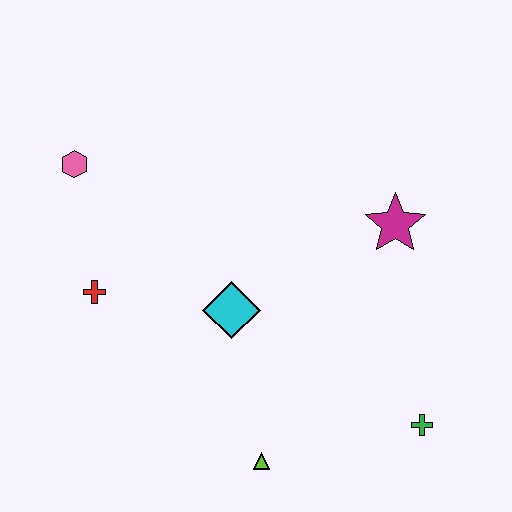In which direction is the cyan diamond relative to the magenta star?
The cyan diamond is to the left of the magenta star.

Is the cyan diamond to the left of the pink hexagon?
No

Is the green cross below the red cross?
Yes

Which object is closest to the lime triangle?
The cyan diamond is closest to the lime triangle.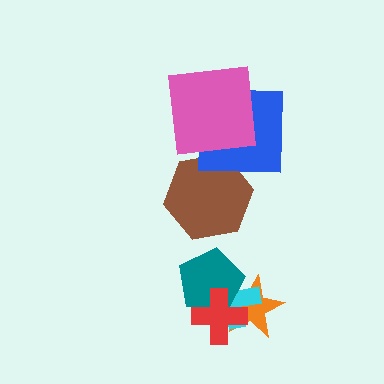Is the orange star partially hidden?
Yes, it is partially covered by another shape.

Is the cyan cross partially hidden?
Yes, it is partially covered by another shape.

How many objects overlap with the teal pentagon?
3 objects overlap with the teal pentagon.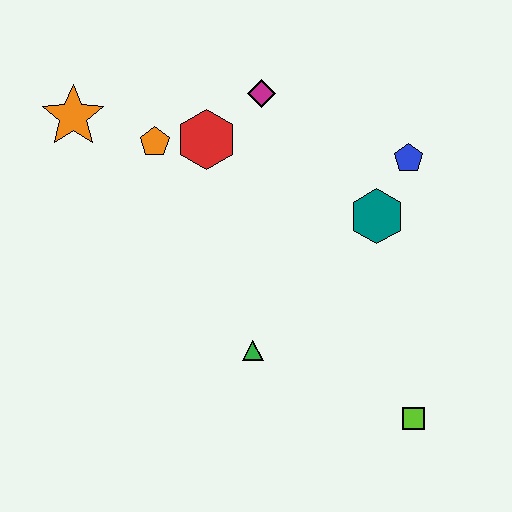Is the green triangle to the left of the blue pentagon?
Yes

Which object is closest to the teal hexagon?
The blue pentagon is closest to the teal hexagon.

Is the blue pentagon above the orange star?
No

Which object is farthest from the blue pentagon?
The orange star is farthest from the blue pentagon.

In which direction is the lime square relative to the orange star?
The lime square is to the right of the orange star.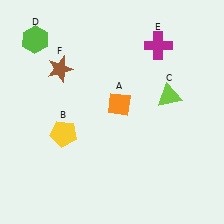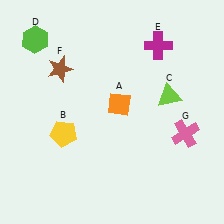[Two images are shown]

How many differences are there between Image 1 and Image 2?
There is 1 difference between the two images.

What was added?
A pink cross (G) was added in Image 2.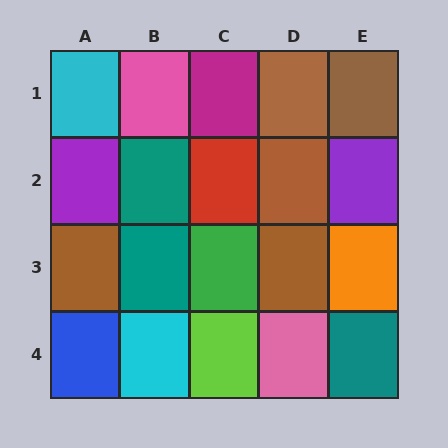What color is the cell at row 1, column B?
Pink.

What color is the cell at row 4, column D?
Pink.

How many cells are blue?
1 cell is blue.